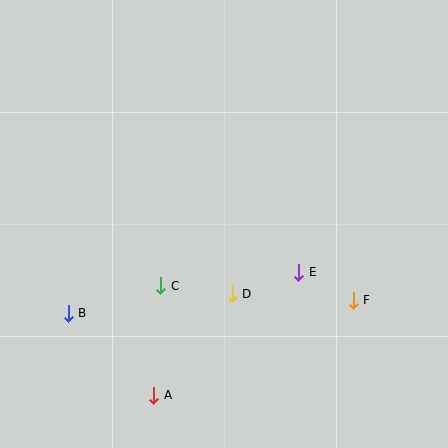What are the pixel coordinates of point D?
Point D is at (232, 294).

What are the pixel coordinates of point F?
Point F is at (353, 300).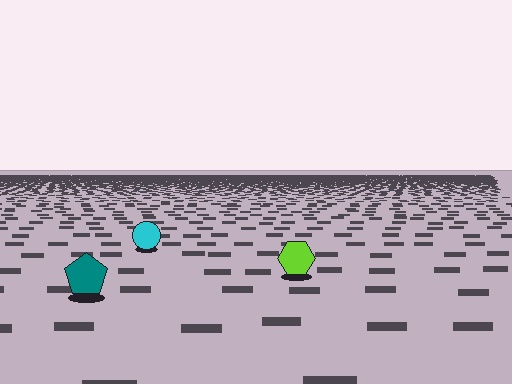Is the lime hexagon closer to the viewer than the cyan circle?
Yes. The lime hexagon is closer — you can tell from the texture gradient: the ground texture is coarser near it.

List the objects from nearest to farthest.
From nearest to farthest: the teal pentagon, the lime hexagon, the cyan circle.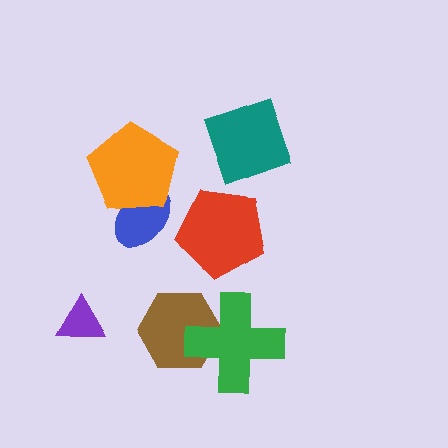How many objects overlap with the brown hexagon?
1 object overlaps with the brown hexagon.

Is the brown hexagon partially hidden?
Yes, it is partially covered by another shape.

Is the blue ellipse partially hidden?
Yes, it is partially covered by another shape.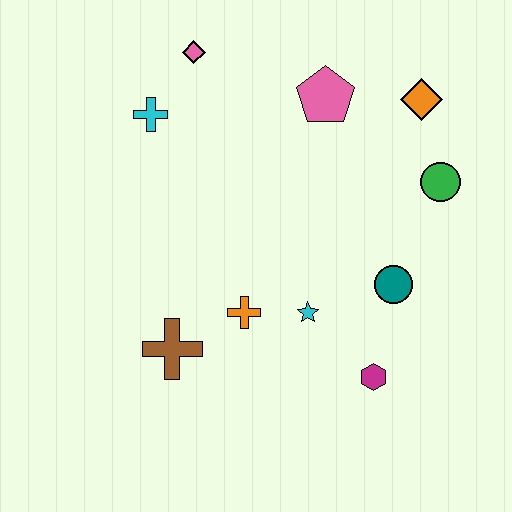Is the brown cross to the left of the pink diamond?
Yes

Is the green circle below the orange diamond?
Yes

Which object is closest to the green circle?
The orange diamond is closest to the green circle.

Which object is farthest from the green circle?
The brown cross is farthest from the green circle.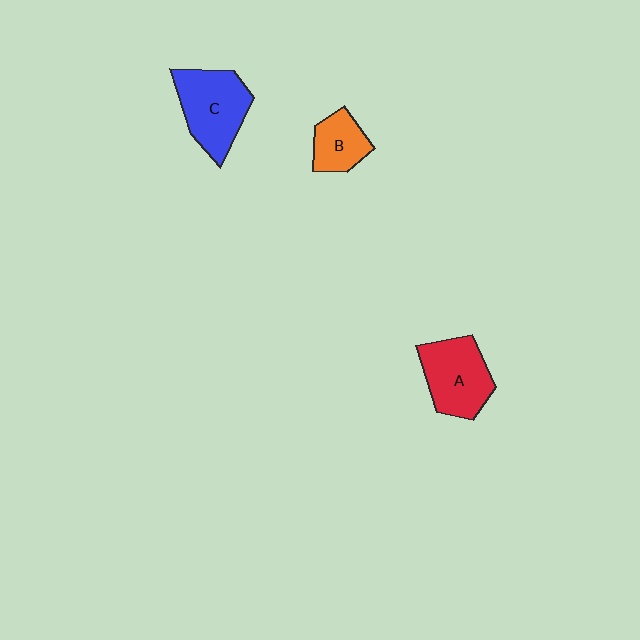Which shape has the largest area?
Shape C (blue).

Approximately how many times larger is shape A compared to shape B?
Approximately 1.6 times.